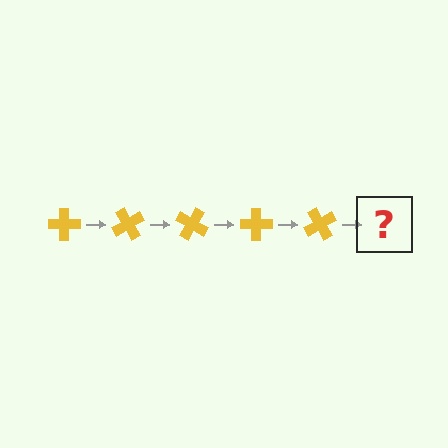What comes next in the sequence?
The next element should be a yellow cross rotated 300 degrees.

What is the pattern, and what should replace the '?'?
The pattern is that the cross rotates 60 degrees each step. The '?' should be a yellow cross rotated 300 degrees.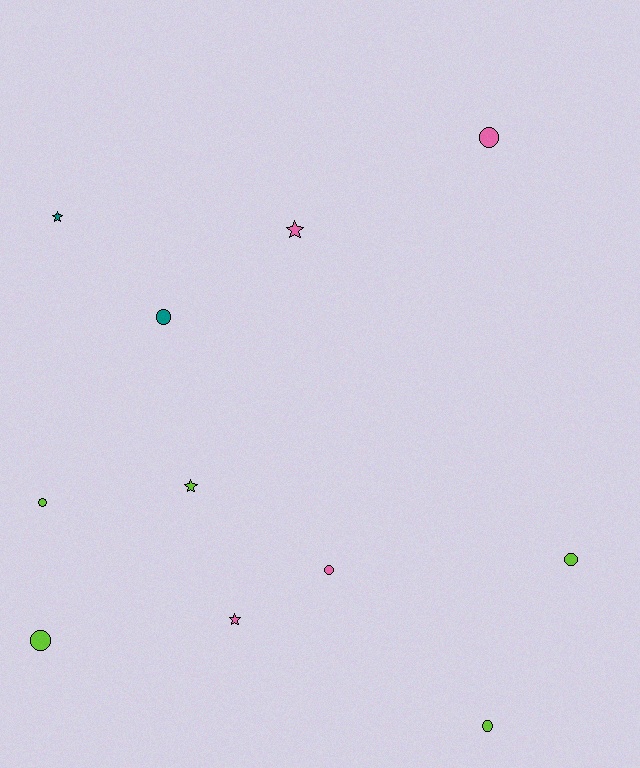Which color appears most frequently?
Lime, with 5 objects.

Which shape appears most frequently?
Circle, with 7 objects.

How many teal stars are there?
There is 1 teal star.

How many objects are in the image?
There are 11 objects.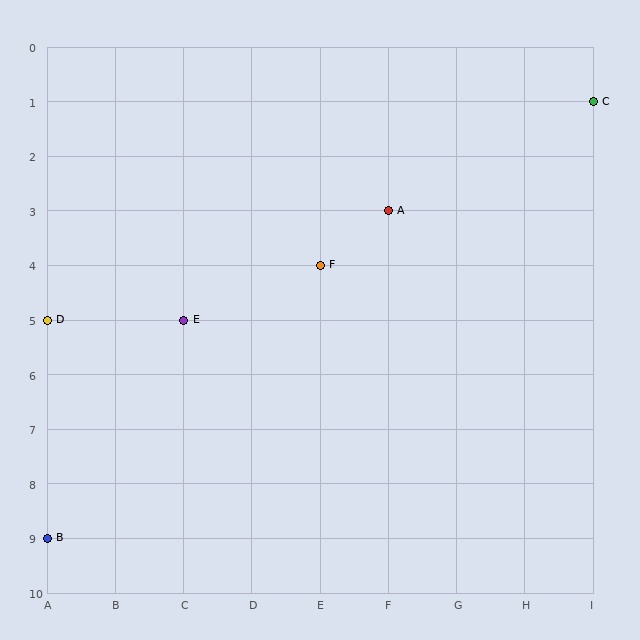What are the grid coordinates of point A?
Point A is at grid coordinates (F, 3).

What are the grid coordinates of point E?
Point E is at grid coordinates (C, 5).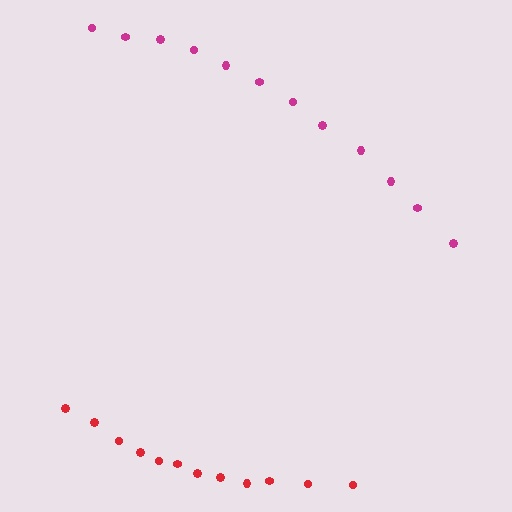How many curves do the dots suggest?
There are 2 distinct paths.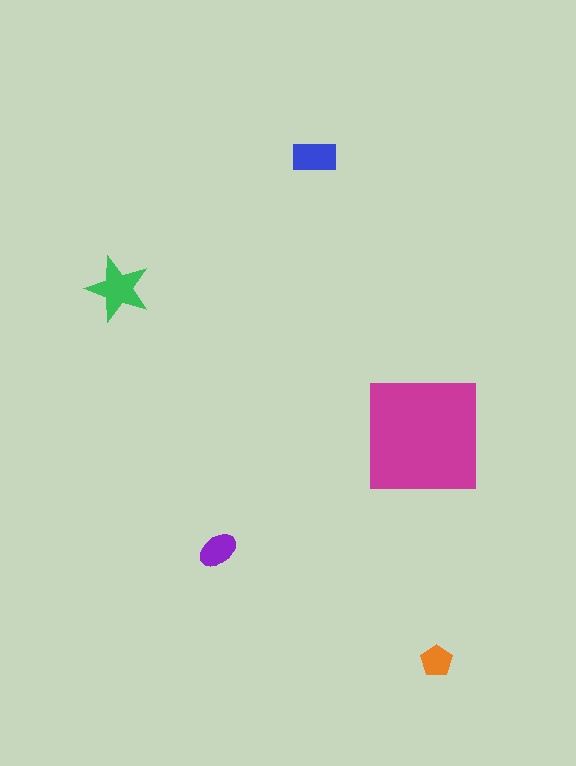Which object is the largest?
The magenta square.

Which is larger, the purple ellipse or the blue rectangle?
The blue rectangle.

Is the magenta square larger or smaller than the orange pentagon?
Larger.